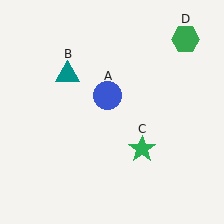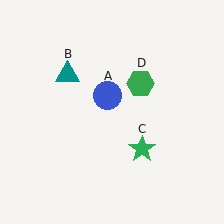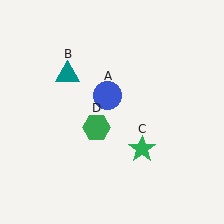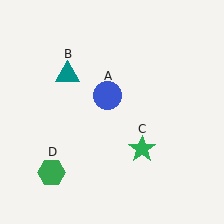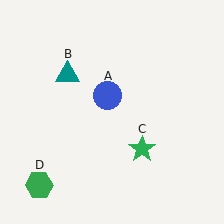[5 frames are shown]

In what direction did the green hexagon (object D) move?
The green hexagon (object D) moved down and to the left.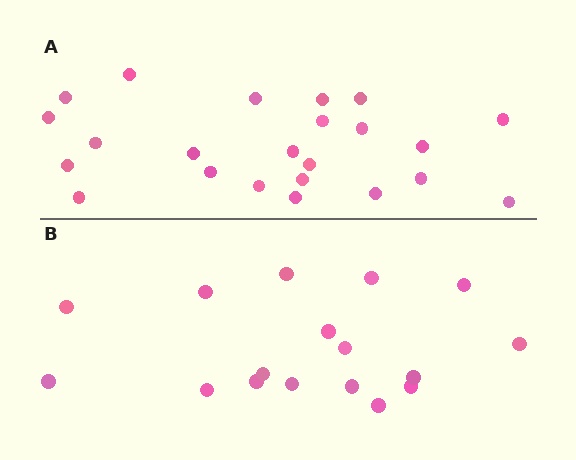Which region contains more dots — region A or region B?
Region A (the top region) has more dots.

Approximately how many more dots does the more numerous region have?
Region A has about 6 more dots than region B.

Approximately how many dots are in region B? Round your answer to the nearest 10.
About 20 dots. (The exact count is 17, which rounds to 20.)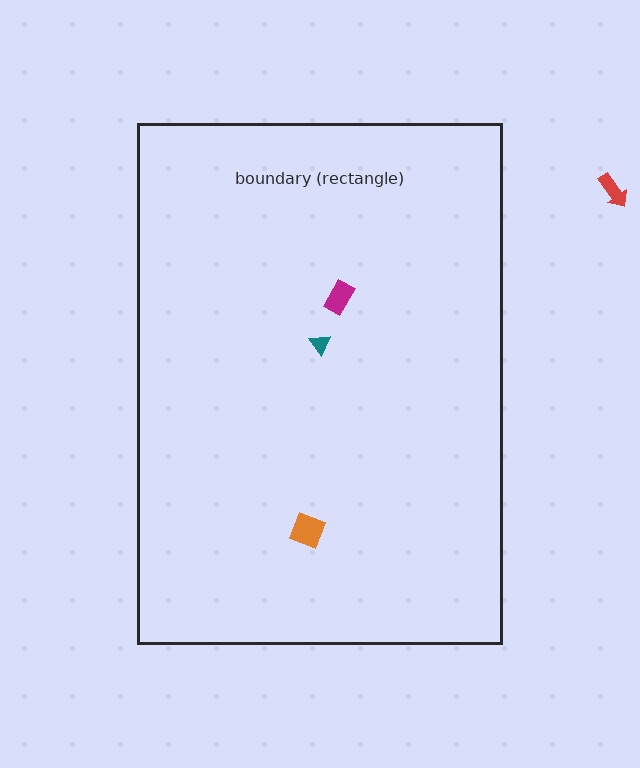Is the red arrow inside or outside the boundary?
Outside.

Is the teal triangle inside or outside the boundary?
Inside.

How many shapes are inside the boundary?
3 inside, 1 outside.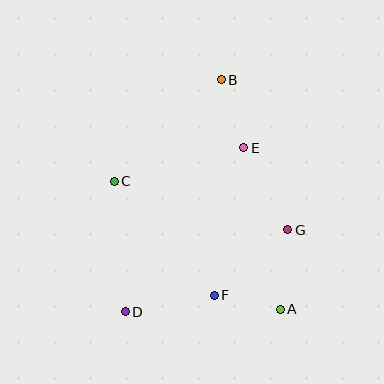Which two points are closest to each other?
Points A and F are closest to each other.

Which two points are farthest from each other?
Points B and D are farthest from each other.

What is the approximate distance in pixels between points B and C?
The distance between B and C is approximately 148 pixels.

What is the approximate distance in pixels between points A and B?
The distance between A and B is approximately 237 pixels.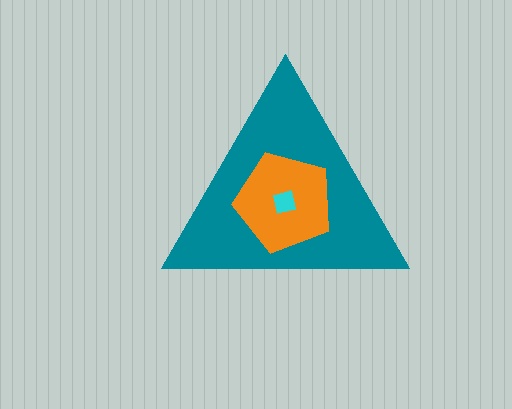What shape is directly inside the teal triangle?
The orange pentagon.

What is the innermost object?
The cyan square.